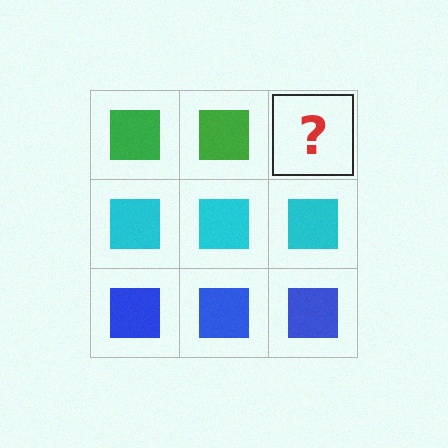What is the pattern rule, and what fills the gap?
The rule is that each row has a consistent color. The gap should be filled with a green square.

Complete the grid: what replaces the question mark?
The question mark should be replaced with a green square.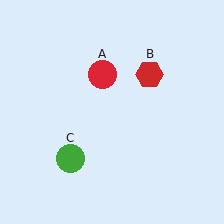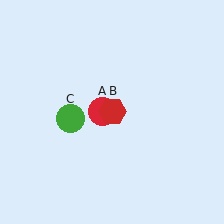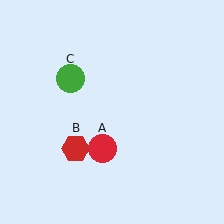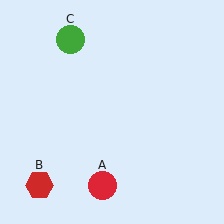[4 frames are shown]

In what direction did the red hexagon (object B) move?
The red hexagon (object B) moved down and to the left.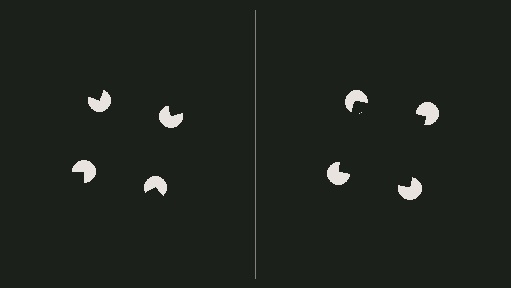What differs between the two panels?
The pac-man discs are positioned identically on both sides; only the wedge orientations differ. On the right they align to a square; on the left they are misaligned.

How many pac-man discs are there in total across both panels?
8 — 4 on each side.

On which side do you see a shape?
An illusory square appears on the right side. On the left side the wedge cuts are rotated, so no coherent shape forms.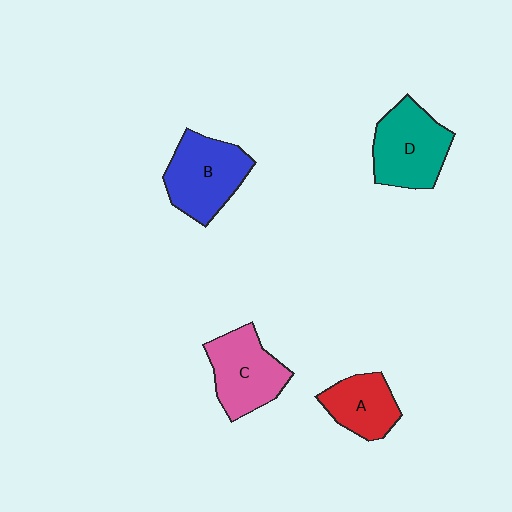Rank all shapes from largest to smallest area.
From largest to smallest: B (blue), D (teal), C (pink), A (red).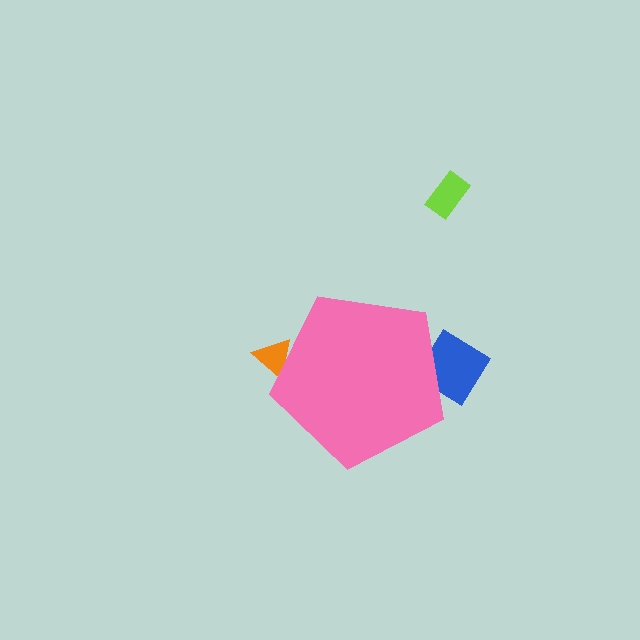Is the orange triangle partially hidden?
Yes, the orange triangle is partially hidden behind the pink pentagon.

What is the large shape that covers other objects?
A pink pentagon.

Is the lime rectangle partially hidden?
No, the lime rectangle is fully visible.